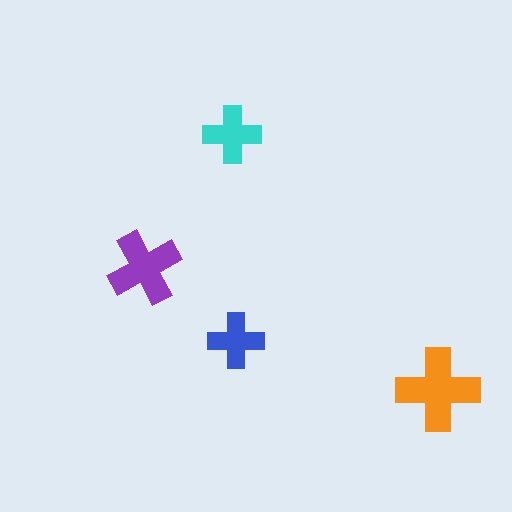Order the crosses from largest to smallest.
the orange one, the purple one, the cyan one, the blue one.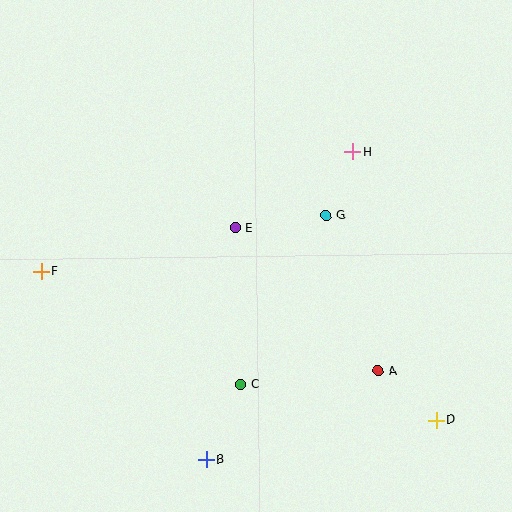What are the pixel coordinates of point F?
Point F is at (41, 271).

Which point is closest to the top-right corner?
Point H is closest to the top-right corner.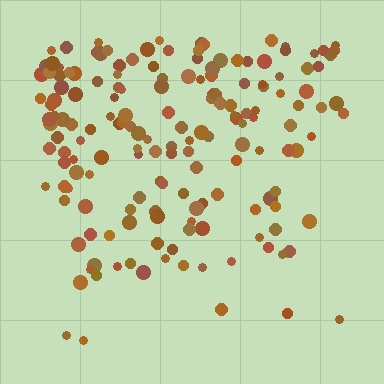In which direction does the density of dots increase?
From bottom to top, with the top side densest.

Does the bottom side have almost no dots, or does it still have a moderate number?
Still a moderate number, just noticeably fewer than the top.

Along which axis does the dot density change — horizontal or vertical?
Vertical.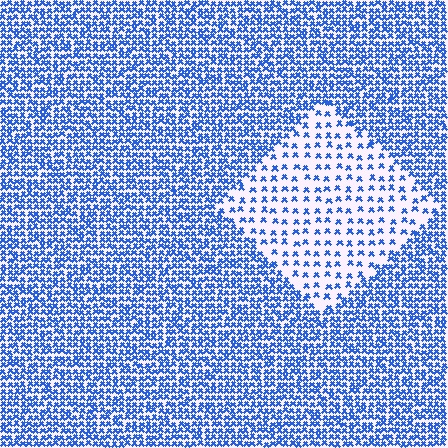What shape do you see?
I see a diamond.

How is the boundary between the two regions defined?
The boundary is defined by a change in element density (approximately 2.7x ratio). All elements are the same color, size, and shape.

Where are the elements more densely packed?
The elements are more densely packed outside the diamond boundary.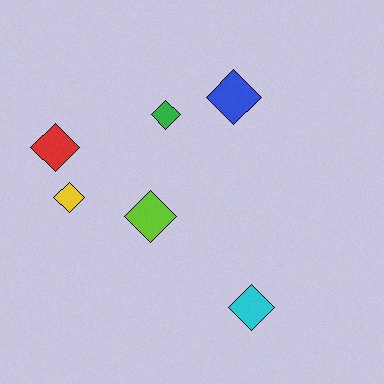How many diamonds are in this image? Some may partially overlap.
There are 6 diamonds.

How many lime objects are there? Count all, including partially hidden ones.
There is 1 lime object.